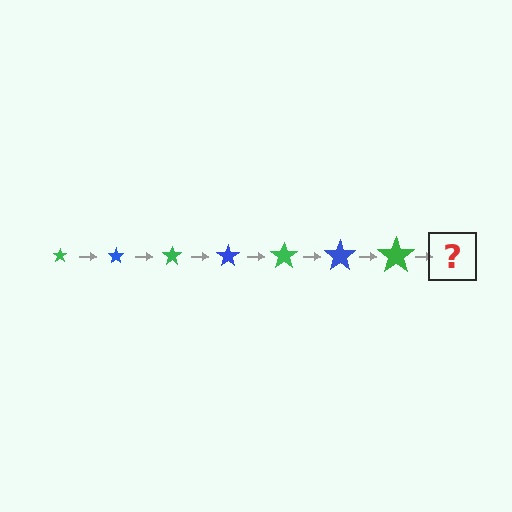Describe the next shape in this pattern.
It should be a blue star, larger than the previous one.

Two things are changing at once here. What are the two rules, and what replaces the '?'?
The two rules are that the star grows larger each step and the color cycles through green and blue. The '?' should be a blue star, larger than the previous one.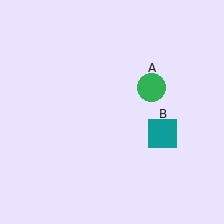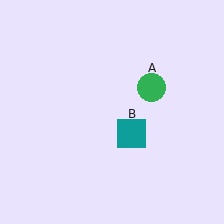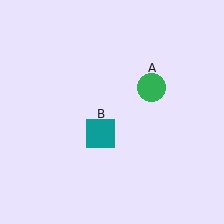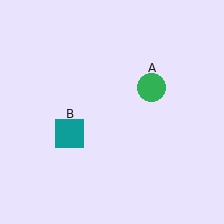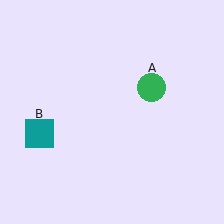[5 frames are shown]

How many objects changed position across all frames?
1 object changed position: teal square (object B).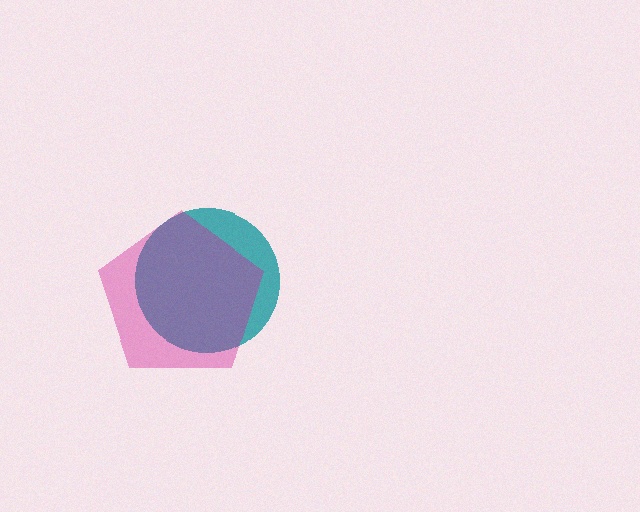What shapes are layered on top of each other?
The layered shapes are: a teal circle, a magenta pentagon.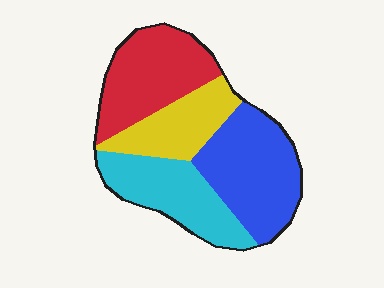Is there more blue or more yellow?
Blue.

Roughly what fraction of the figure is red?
Red takes up between a sixth and a third of the figure.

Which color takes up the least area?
Yellow, at roughly 20%.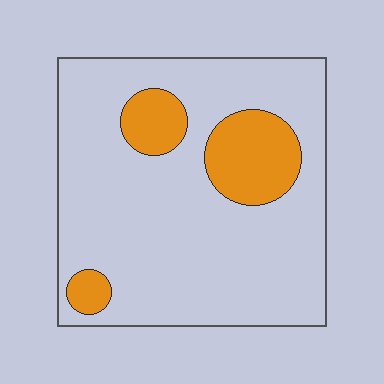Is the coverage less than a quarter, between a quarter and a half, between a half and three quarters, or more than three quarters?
Less than a quarter.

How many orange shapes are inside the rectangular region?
3.